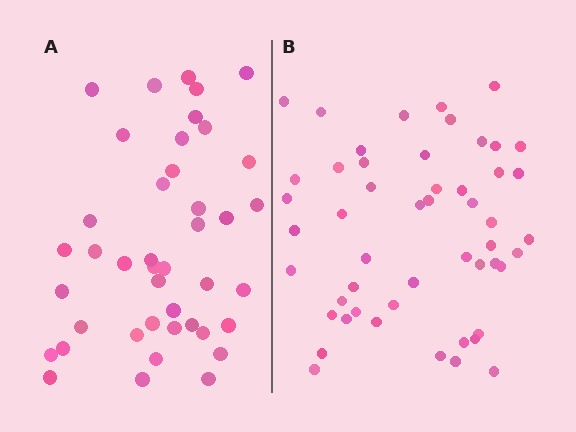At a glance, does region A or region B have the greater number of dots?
Region B (the right region) has more dots.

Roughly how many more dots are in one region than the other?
Region B has roughly 8 or so more dots than region A.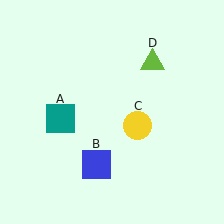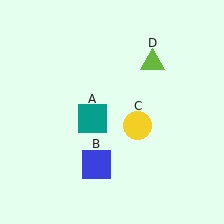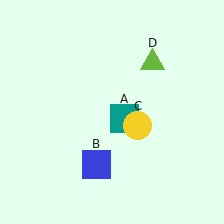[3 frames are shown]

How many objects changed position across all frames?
1 object changed position: teal square (object A).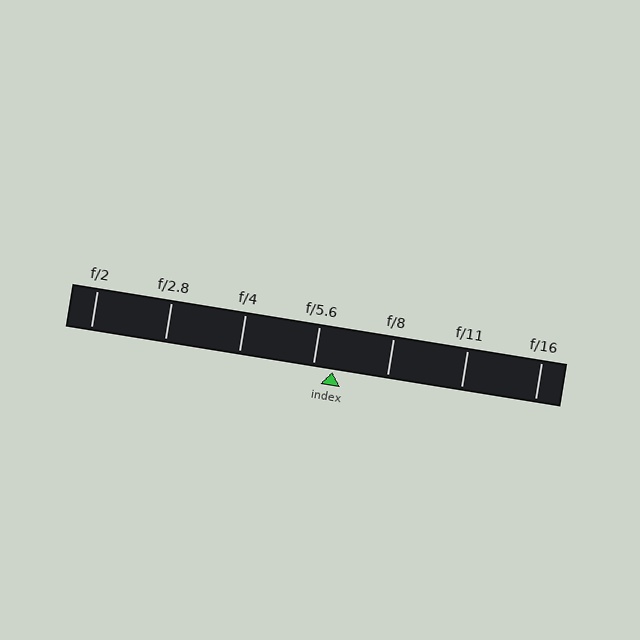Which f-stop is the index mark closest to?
The index mark is closest to f/5.6.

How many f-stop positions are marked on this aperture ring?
There are 7 f-stop positions marked.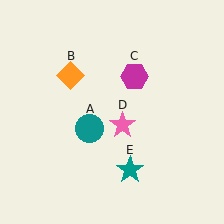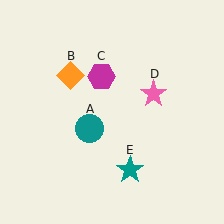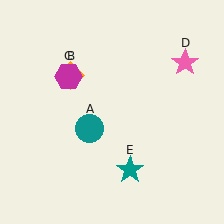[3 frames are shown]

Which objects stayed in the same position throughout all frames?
Teal circle (object A) and orange diamond (object B) and teal star (object E) remained stationary.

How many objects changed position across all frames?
2 objects changed position: magenta hexagon (object C), pink star (object D).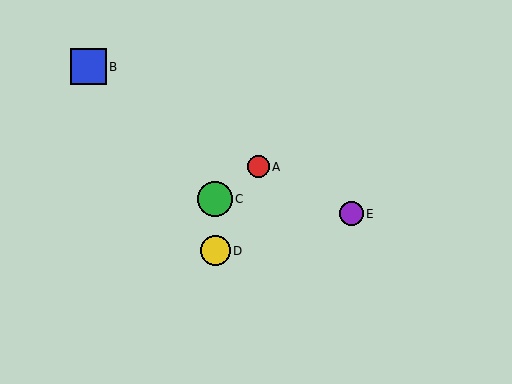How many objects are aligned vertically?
2 objects (C, D) are aligned vertically.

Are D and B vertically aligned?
No, D is at x≈215 and B is at x≈89.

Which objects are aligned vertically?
Objects C, D are aligned vertically.